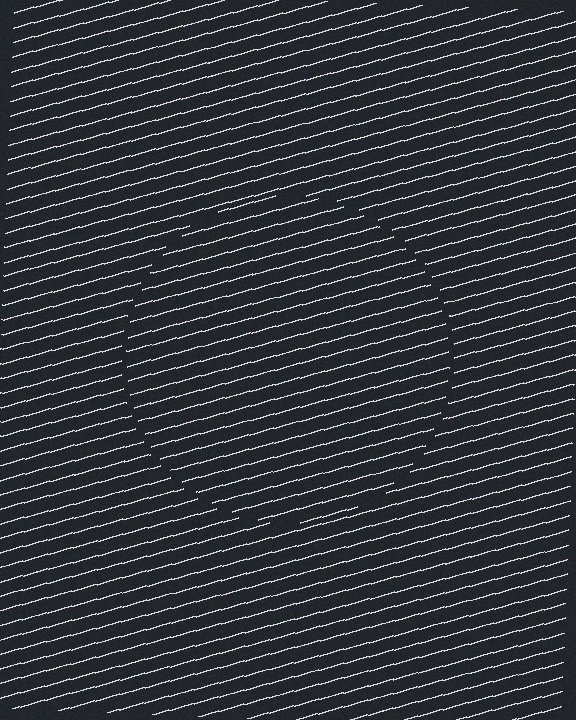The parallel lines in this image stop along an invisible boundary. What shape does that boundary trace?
An illusory circle. The interior of the shape contains the same grating, shifted by half a period — the contour is defined by the phase discontinuity where line-ends from the inner and outer gratings abut.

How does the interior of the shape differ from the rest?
The interior of the shape contains the same grating, shifted by half a period — the contour is defined by the phase discontinuity where line-ends from the inner and outer gratings abut.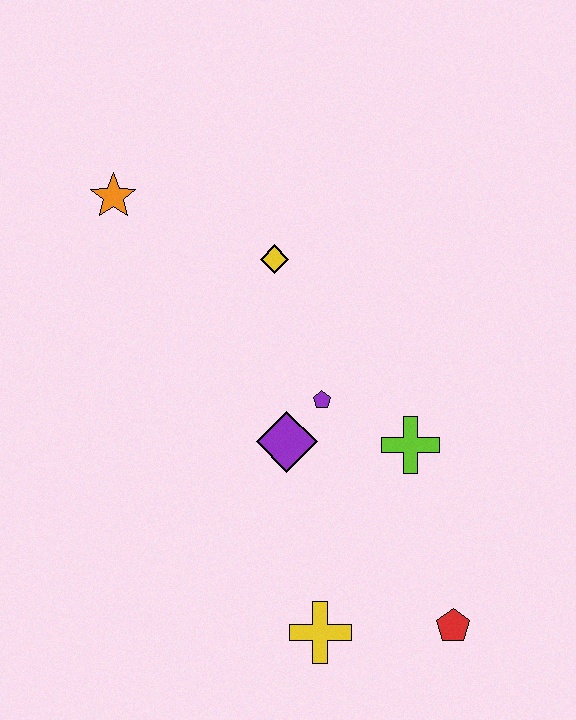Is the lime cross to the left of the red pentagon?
Yes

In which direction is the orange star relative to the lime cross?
The orange star is to the left of the lime cross.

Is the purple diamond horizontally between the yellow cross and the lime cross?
No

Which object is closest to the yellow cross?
The red pentagon is closest to the yellow cross.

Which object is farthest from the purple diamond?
The orange star is farthest from the purple diamond.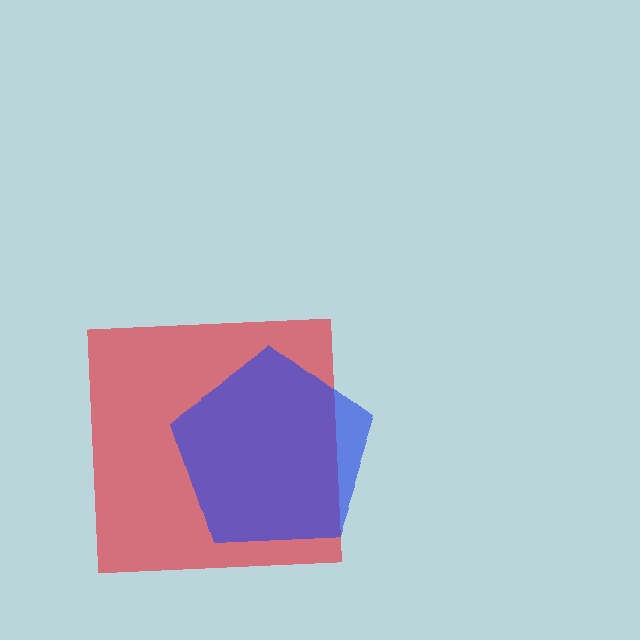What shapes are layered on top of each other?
The layered shapes are: a red square, a blue pentagon.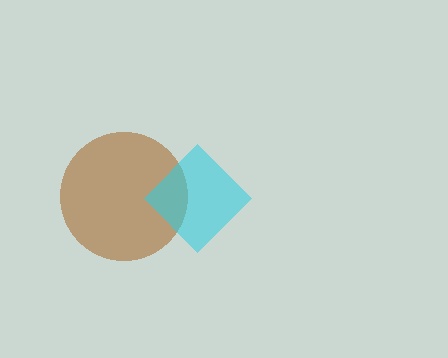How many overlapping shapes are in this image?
There are 2 overlapping shapes in the image.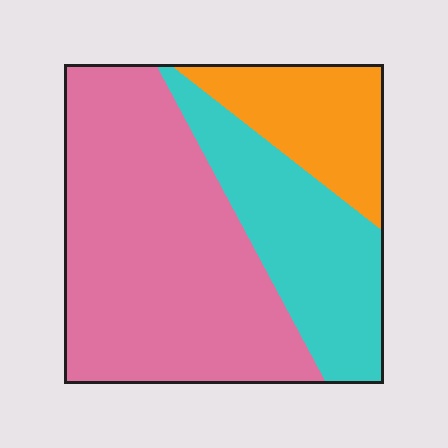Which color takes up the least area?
Orange, at roughly 20%.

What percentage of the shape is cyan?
Cyan covers 27% of the shape.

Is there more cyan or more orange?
Cyan.